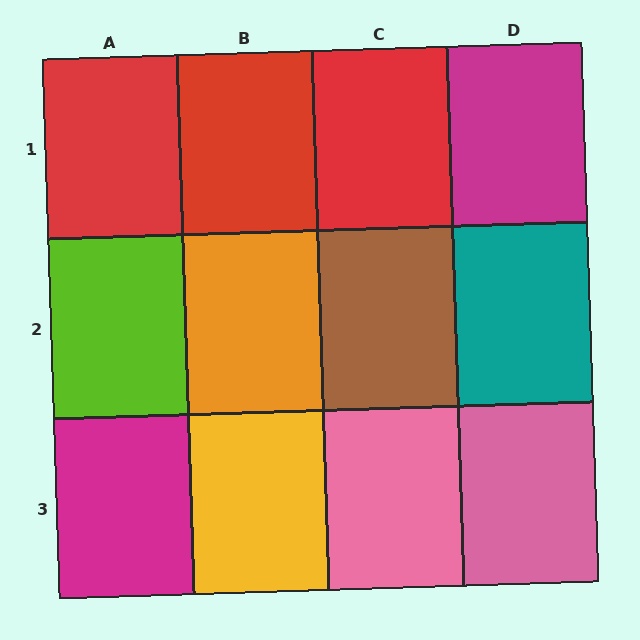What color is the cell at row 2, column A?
Lime.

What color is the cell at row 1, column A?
Red.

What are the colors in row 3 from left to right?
Magenta, yellow, pink, pink.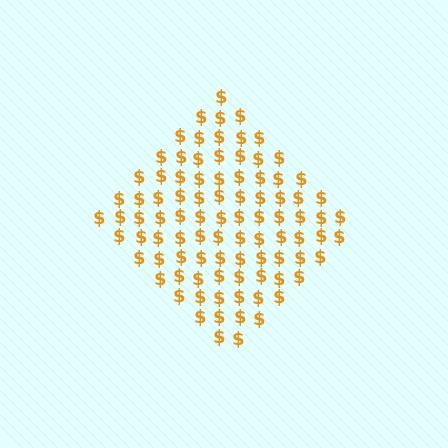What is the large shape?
The large shape is a diamond.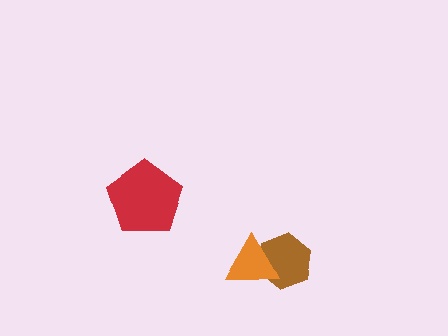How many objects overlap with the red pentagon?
0 objects overlap with the red pentagon.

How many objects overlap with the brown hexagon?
1 object overlaps with the brown hexagon.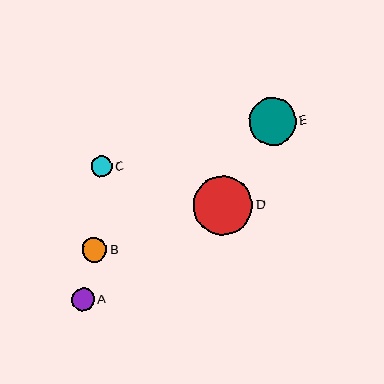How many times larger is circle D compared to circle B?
Circle D is approximately 2.4 times the size of circle B.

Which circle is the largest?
Circle D is the largest with a size of approximately 59 pixels.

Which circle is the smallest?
Circle C is the smallest with a size of approximately 21 pixels.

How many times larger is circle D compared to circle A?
Circle D is approximately 2.7 times the size of circle A.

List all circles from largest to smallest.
From largest to smallest: D, E, B, A, C.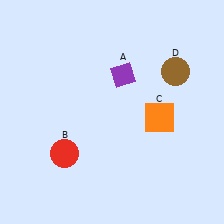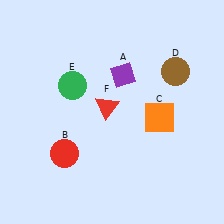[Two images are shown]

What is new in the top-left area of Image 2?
A green circle (E) was added in the top-left area of Image 2.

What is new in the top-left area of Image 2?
A red triangle (F) was added in the top-left area of Image 2.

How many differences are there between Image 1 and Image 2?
There are 2 differences between the two images.